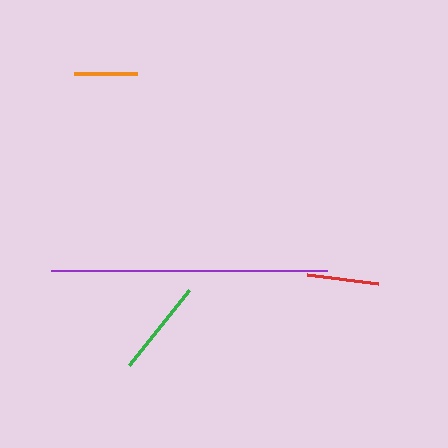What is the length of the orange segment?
The orange segment is approximately 63 pixels long.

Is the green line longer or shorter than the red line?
The green line is longer than the red line.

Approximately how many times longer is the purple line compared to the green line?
The purple line is approximately 2.9 times the length of the green line.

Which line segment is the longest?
The purple line is the longest at approximately 275 pixels.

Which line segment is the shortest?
The orange line is the shortest at approximately 63 pixels.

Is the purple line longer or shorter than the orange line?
The purple line is longer than the orange line.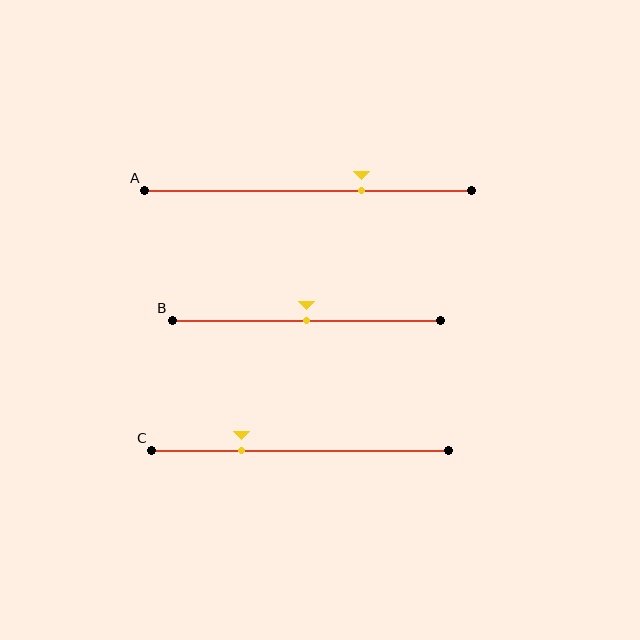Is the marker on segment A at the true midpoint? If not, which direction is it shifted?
No, the marker on segment A is shifted to the right by about 16% of the segment length.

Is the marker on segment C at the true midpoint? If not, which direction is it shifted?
No, the marker on segment C is shifted to the left by about 20% of the segment length.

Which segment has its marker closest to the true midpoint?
Segment B has its marker closest to the true midpoint.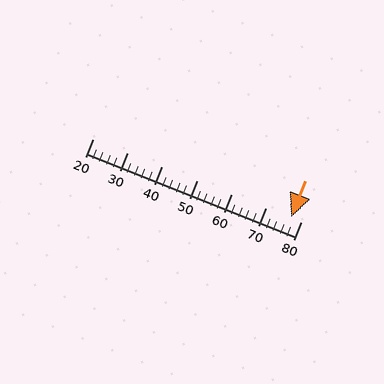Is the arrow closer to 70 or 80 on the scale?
The arrow is closer to 80.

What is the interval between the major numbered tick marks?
The major tick marks are spaced 10 units apart.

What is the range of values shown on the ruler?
The ruler shows values from 20 to 80.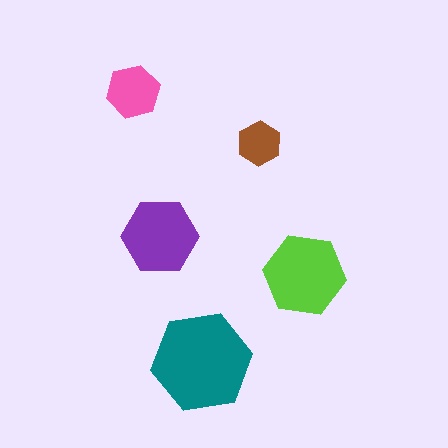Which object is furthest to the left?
The pink hexagon is leftmost.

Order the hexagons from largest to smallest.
the teal one, the lime one, the purple one, the pink one, the brown one.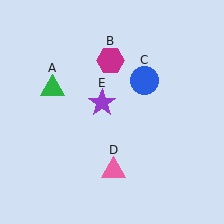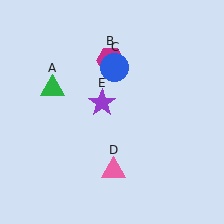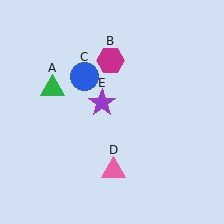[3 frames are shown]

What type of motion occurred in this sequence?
The blue circle (object C) rotated counterclockwise around the center of the scene.